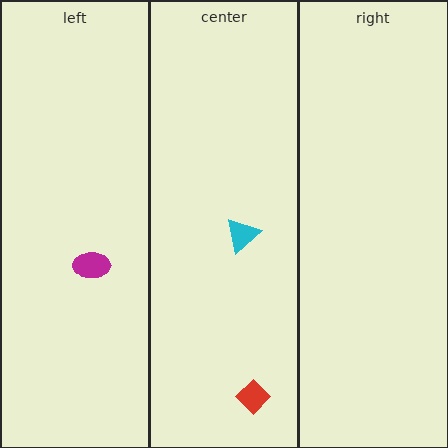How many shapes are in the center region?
2.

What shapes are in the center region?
The cyan triangle, the red diamond.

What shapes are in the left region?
The magenta ellipse.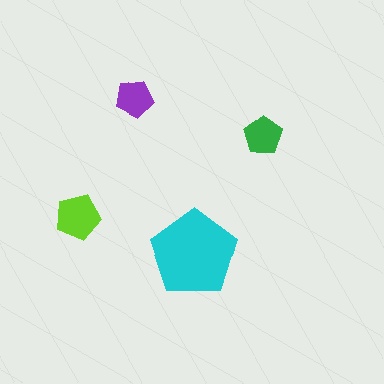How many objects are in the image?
There are 4 objects in the image.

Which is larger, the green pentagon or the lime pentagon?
The lime one.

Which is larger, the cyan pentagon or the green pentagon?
The cyan one.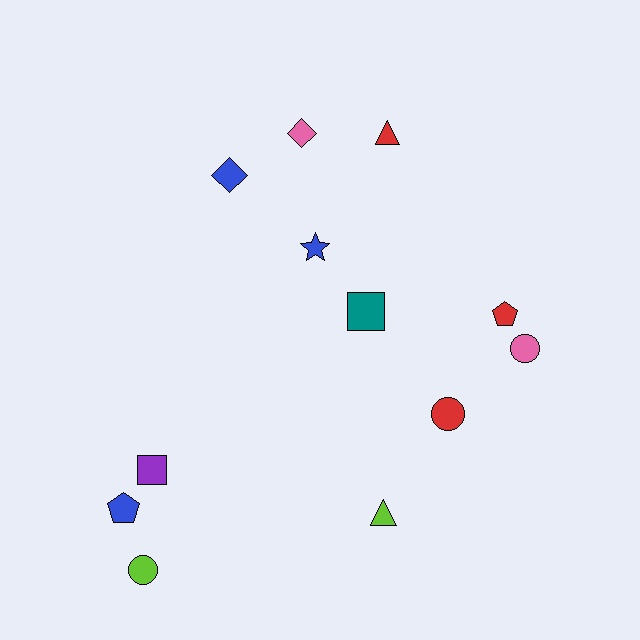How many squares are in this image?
There are 2 squares.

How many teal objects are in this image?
There is 1 teal object.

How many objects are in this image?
There are 12 objects.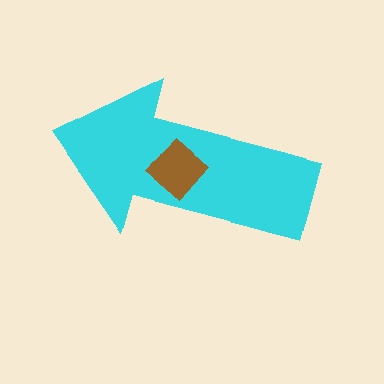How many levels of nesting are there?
2.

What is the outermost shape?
The cyan arrow.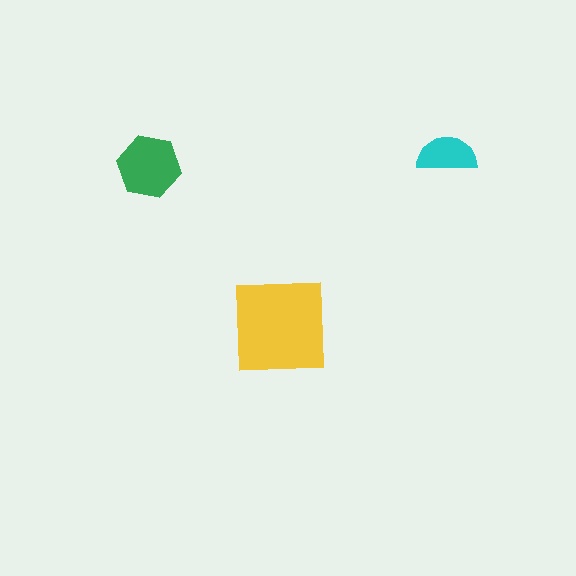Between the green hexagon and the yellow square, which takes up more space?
The yellow square.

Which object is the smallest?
The cyan semicircle.